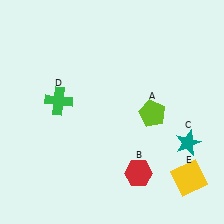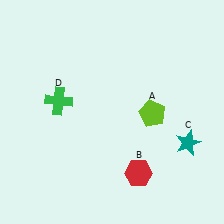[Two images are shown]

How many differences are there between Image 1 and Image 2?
There is 1 difference between the two images.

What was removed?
The yellow square (E) was removed in Image 2.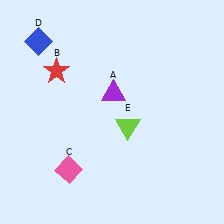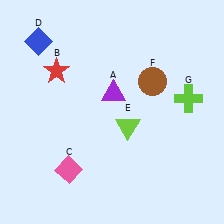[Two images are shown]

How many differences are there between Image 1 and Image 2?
There are 2 differences between the two images.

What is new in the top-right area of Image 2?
A brown circle (F) was added in the top-right area of Image 2.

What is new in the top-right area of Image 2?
A lime cross (G) was added in the top-right area of Image 2.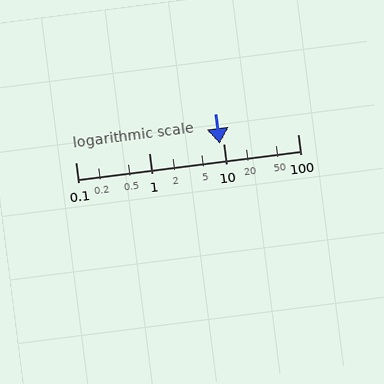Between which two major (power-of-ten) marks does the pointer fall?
The pointer is between 1 and 10.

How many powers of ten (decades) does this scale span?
The scale spans 3 decades, from 0.1 to 100.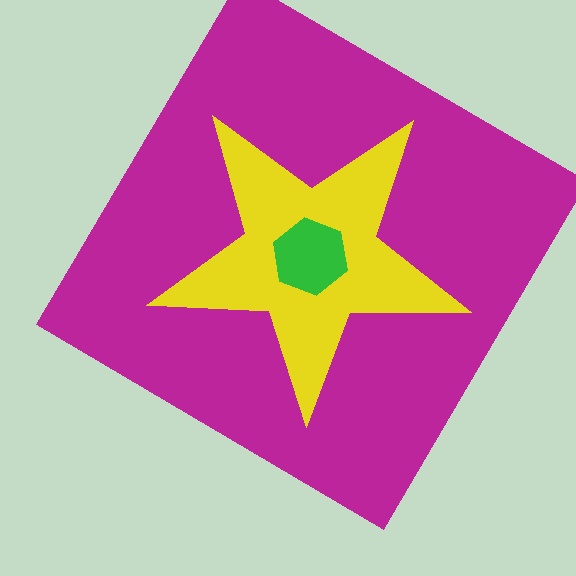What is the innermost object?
The green hexagon.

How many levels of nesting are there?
3.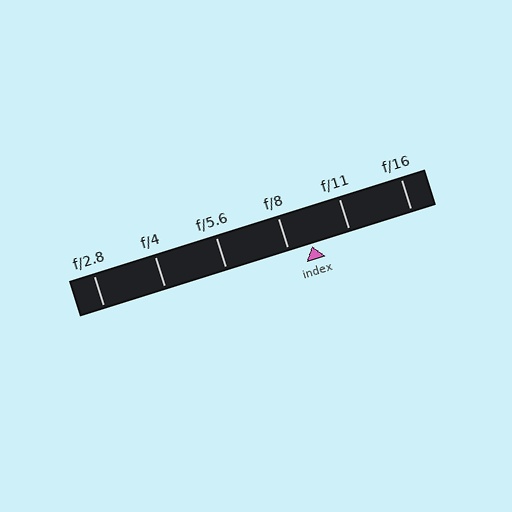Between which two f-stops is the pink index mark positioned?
The index mark is between f/8 and f/11.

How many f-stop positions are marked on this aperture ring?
There are 6 f-stop positions marked.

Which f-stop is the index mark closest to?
The index mark is closest to f/8.